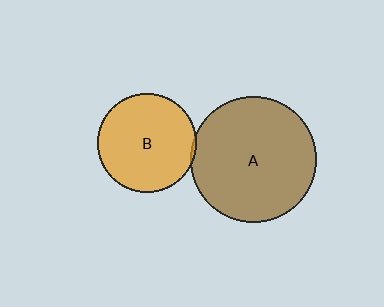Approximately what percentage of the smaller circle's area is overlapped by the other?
Approximately 5%.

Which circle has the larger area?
Circle A (brown).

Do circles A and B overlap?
Yes.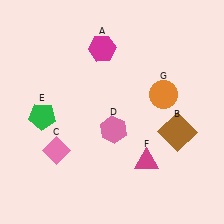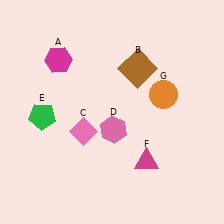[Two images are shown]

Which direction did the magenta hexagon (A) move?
The magenta hexagon (A) moved left.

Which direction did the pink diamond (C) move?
The pink diamond (C) moved right.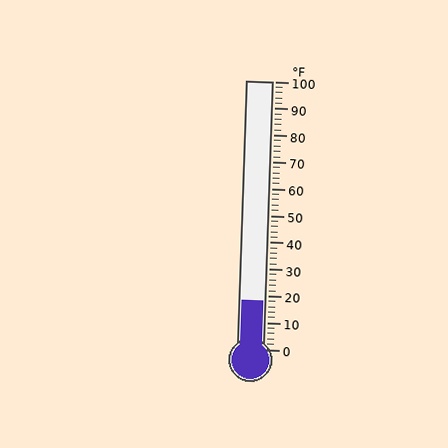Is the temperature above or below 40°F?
The temperature is below 40°F.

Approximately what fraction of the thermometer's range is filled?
The thermometer is filled to approximately 20% of its range.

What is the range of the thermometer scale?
The thermometer scale ranges from 0°F to 100°F.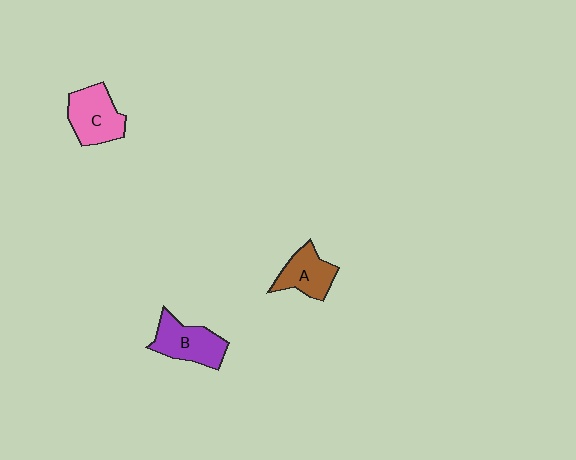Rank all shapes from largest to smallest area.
From largest to smallest: B (purple), C (pink), A (brown).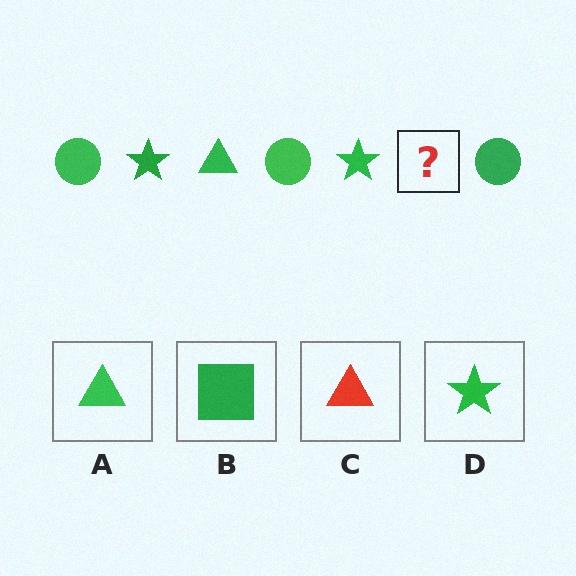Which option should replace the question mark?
Option A.